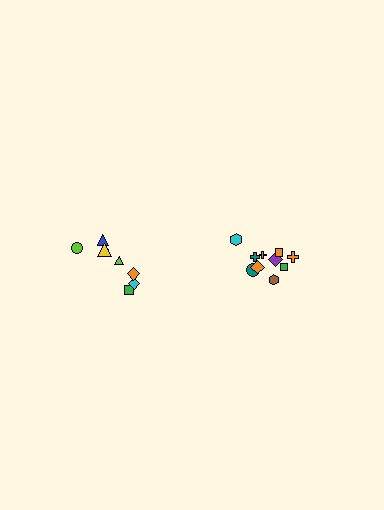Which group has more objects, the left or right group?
The right group.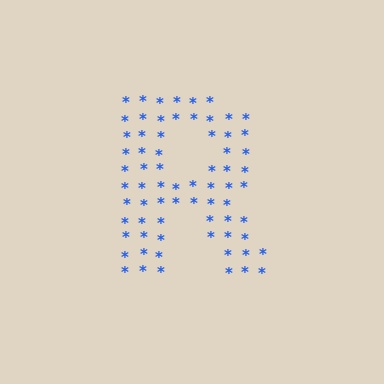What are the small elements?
The small elements are asterisks.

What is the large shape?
The large shape is the letter R.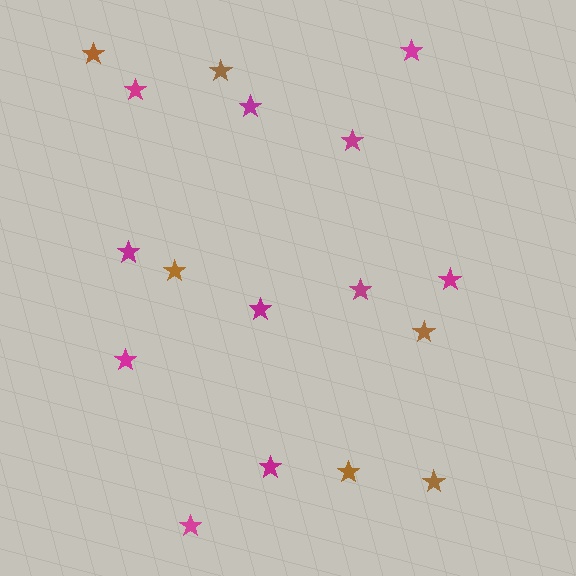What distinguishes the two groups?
There are 2 groups: one group of brown stars (6) and one group of magenta stars (11).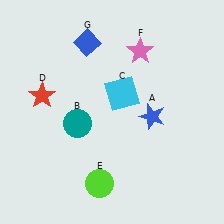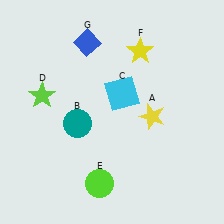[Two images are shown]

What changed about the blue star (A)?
In Image 1, A is blue. In Image 2, it changed to yellow.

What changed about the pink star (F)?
In Image 1, F is pink. In Image 2, it changed to yellow.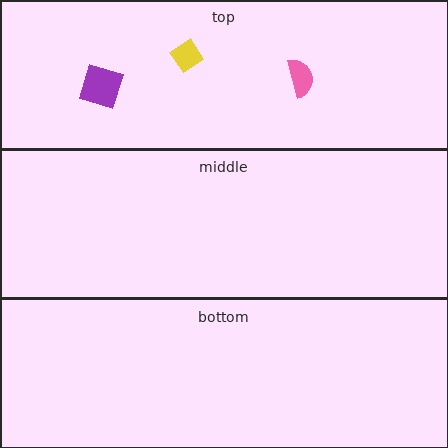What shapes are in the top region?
The purple square, the yellow diamond, the pink semicircle.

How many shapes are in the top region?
3.